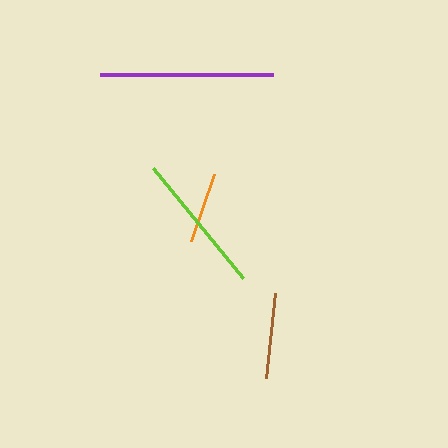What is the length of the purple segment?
The purple segment is approximately 173 pixels long.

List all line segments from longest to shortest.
From longest to shortest: purple, lime, brown, orange.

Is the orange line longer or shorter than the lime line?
The lime line is longer than the orange line.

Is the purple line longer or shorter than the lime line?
The purple line is longer than the lime line.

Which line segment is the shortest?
The orange line is the shortest at approximately 71 pixels.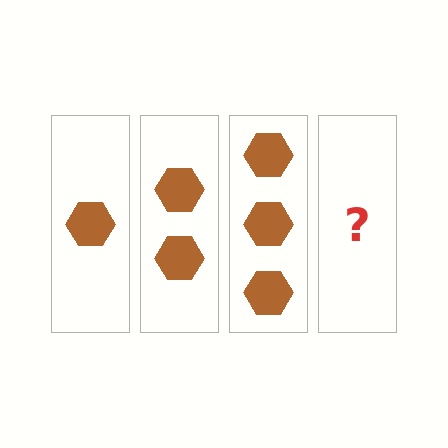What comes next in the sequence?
The next element should be 4 hexagons.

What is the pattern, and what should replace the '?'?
The pattern is that each step adds one more hexagon. The '?' should be 4 hexagons.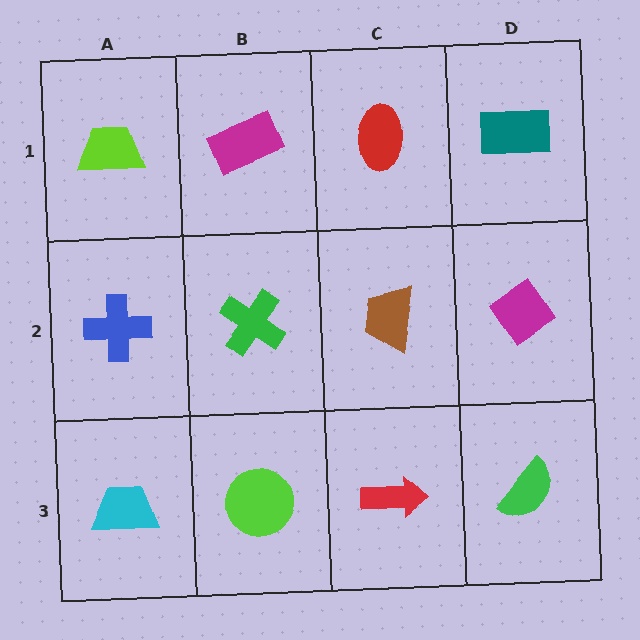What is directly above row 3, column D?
A magenta diamond.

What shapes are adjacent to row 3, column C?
A brown trapezoid (row 2, column C), a lime circle (row 3, column B), a green semicircle (row 3, column D).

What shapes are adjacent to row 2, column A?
A lime trapezoid (row 1, column A), a cyan trapezoid (row 3, column A), a green cross (row 2, column B).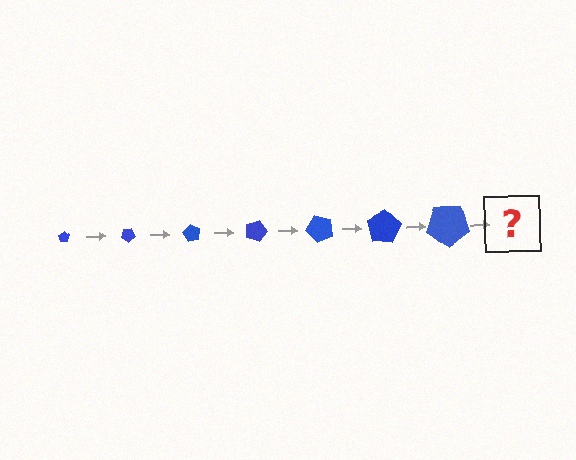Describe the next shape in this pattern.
It should be a pentagon, larger than the previous one and rotated 210 degrees from the start.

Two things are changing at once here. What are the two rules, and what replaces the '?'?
The two rules are that the pentagon grows larger each step and it rotates 30 degrees each step. The '?' should be a pentagon, larger than the previous one and rotated 210 degrees from the start.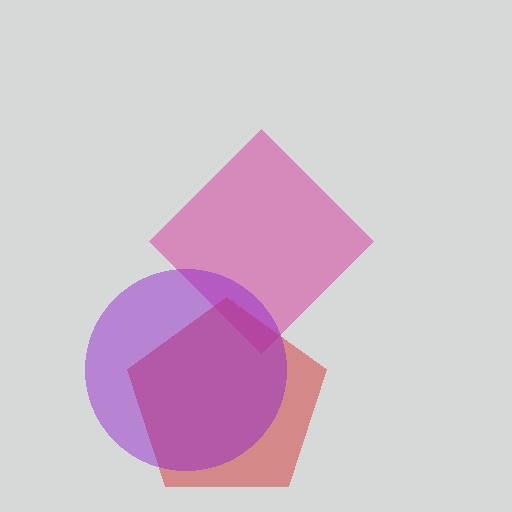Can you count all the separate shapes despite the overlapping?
Yes, there are 3 separate shapes.